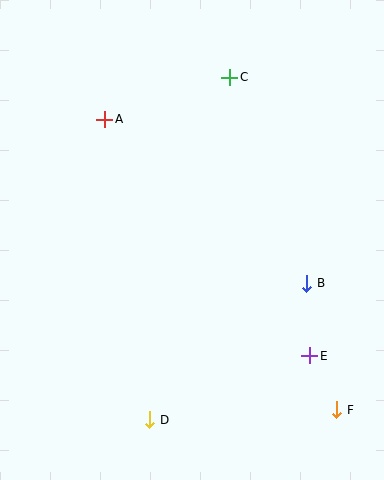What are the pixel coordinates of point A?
Point A is at (105, 119).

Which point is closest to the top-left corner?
Point A is closest to the top-left corner.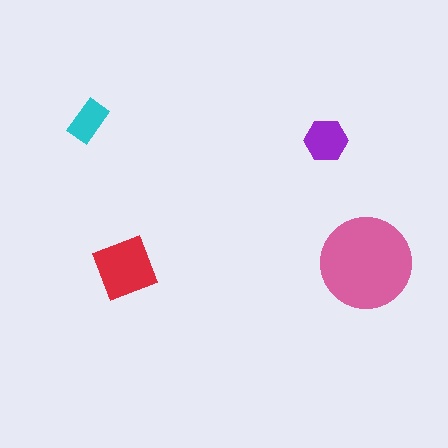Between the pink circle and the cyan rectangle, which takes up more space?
The pink circle.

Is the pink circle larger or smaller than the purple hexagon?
Larger.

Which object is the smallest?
The cyan rectangle.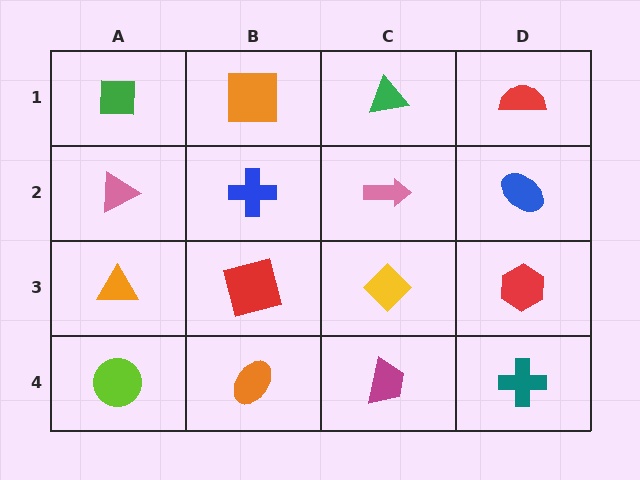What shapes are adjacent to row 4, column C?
A yellow diamond (row 3, column C), an orange ellipse (row 4, column B), a teal cross (row 4, column D).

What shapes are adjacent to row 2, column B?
An orange square (row 1, column B), a red square (row 3, column B), a pink triangle (row 2, column A), a pink arrow (row 2, column C).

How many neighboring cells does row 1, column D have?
2.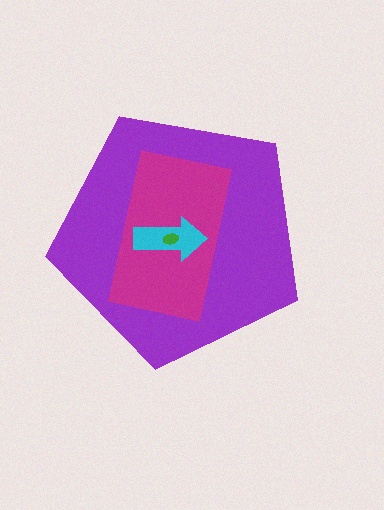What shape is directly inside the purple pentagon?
The magenta rectangle.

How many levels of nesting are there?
4.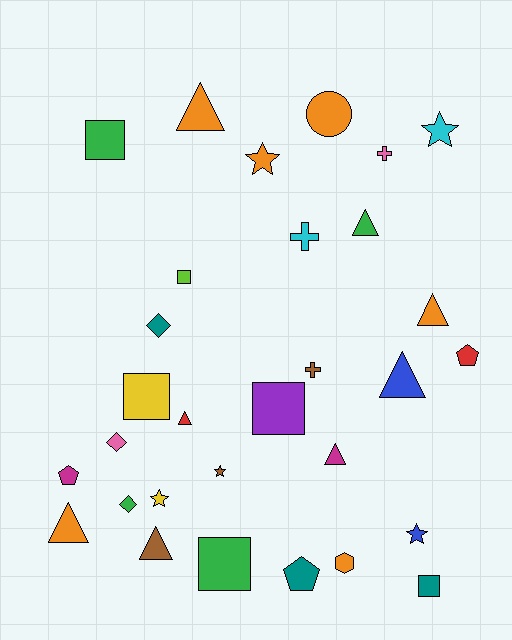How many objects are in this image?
There are 30 objects.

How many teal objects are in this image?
There are 3 teal objects.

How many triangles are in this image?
There are 8 triangles.